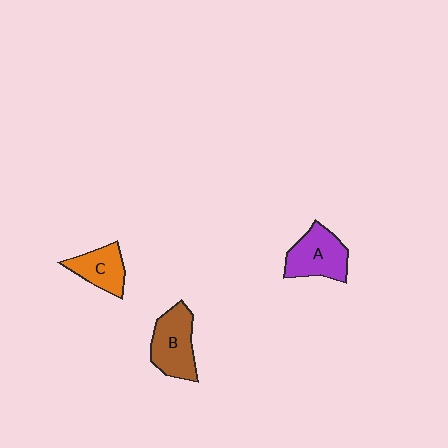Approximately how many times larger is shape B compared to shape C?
Approximately 1.4 times.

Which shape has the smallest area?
Shape C (orange).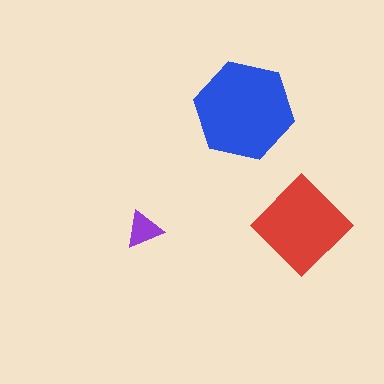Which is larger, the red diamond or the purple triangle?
The red diamond.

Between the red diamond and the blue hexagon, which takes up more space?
The blue hexagon.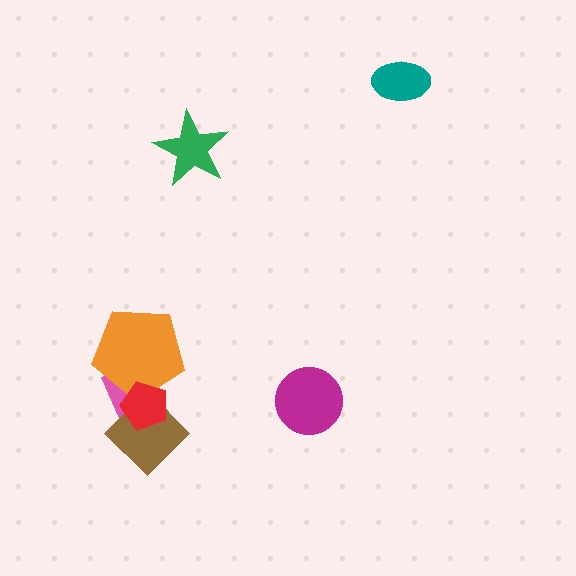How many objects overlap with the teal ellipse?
0 objects overlap with the teal ellipse.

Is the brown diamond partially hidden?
Yes, it is partially covered by another shape.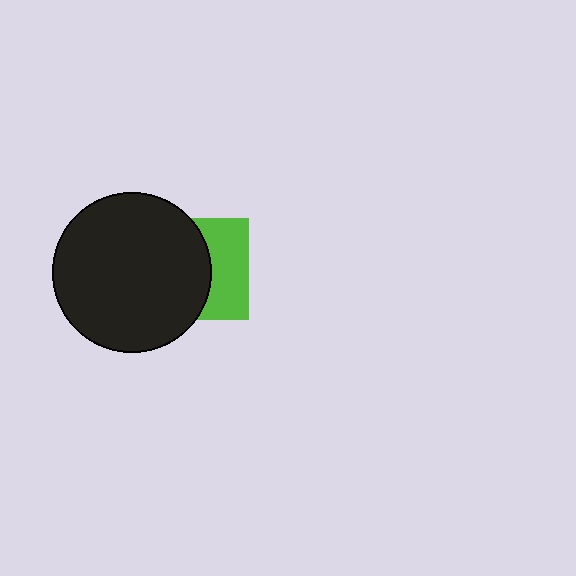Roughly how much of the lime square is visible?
A small part of it is visible (roughly 43%).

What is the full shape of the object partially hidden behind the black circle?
The partially hidden object is a lime square.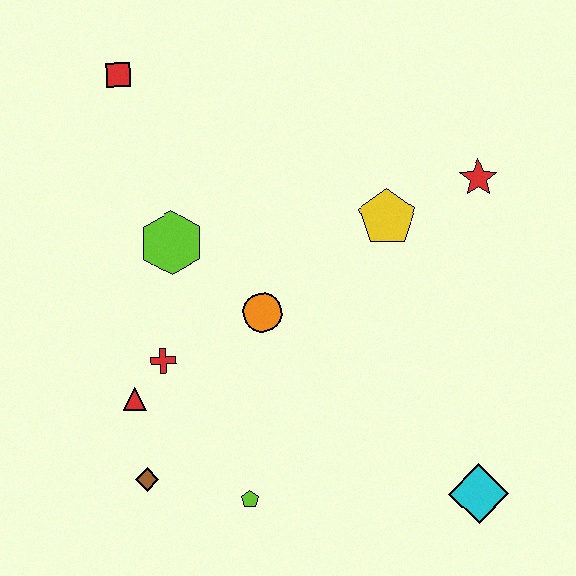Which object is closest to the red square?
The lime hexagon is closest to the red square.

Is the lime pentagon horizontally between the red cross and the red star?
Yes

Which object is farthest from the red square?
The cyan diamond is farthest from the red square.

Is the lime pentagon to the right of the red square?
Yes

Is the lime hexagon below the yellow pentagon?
Yes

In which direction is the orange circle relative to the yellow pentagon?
The orange circle is to the left of the yellow pentagon.